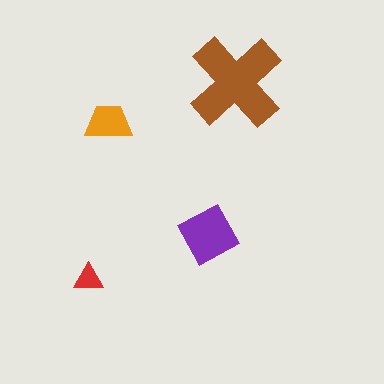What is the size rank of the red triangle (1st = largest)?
4th.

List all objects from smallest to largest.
The red triangle, the orange trapezoid, the purple square, the brown cross.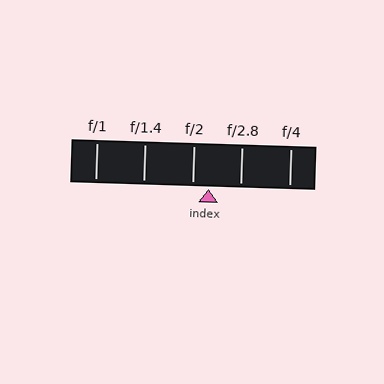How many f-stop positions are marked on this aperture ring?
There are 5 f-stop positions marked.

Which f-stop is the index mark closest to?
The index mark is closest to f/2.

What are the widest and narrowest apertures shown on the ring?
The widest aperture shown is f/1 and the narrowest is f/4.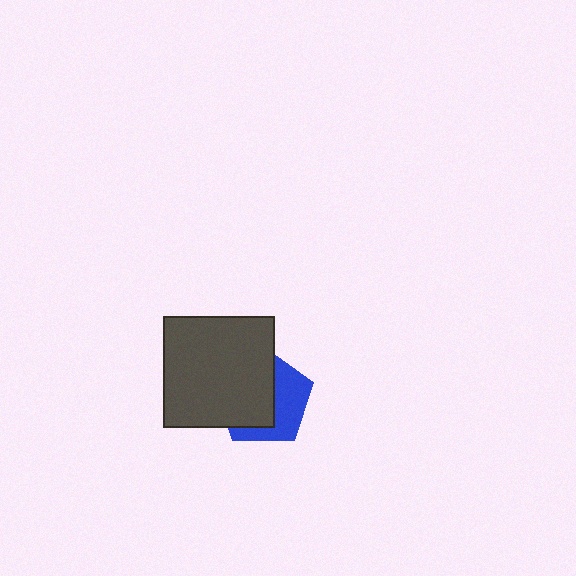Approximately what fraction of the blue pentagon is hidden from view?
Roughly 57% of the blue pentagon is hidden behind the dark gray square.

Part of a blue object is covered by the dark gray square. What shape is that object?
It is a pentagon.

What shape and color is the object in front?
The object in front is a dark gray square.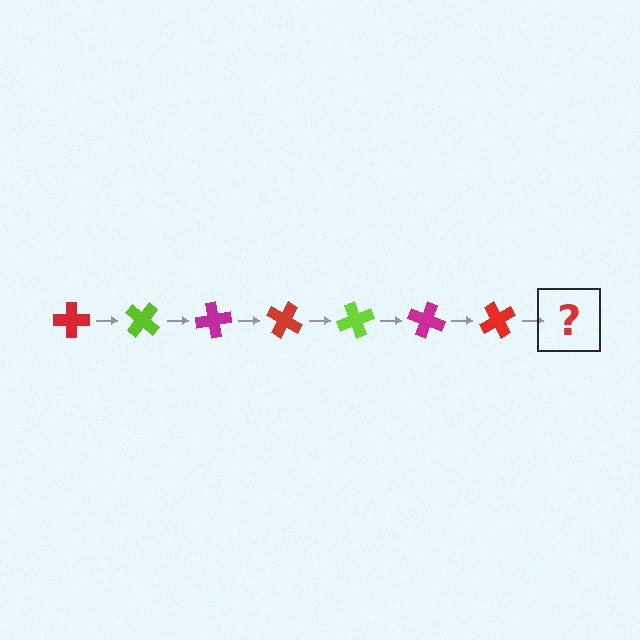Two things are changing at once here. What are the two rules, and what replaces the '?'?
The two rules are that it rotates 40 degrees each step and the color cycles through red, lime, and magenta. The '?' should be a lime cross, rotated 280 degrees from the start.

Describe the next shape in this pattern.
It should be a lime cross, rotated 280 degrees from the start.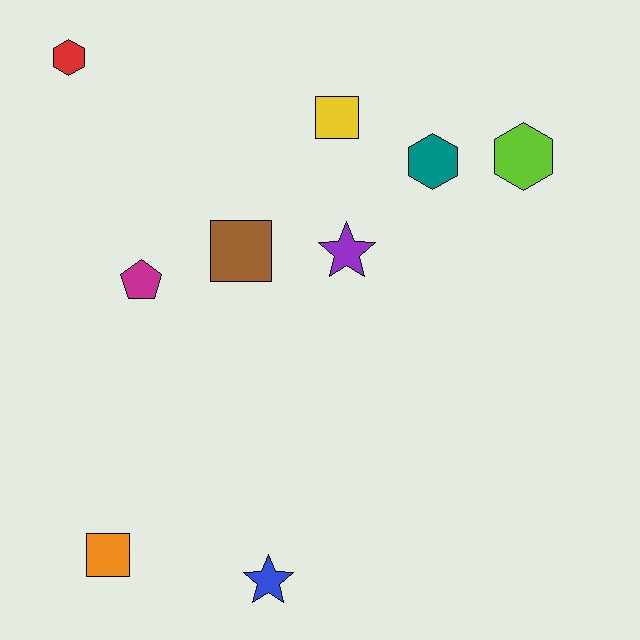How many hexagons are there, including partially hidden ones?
There are 3 hexagons.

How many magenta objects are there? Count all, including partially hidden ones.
There is 1 magenta object.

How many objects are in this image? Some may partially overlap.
There are 9 objects.